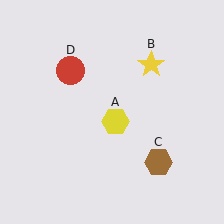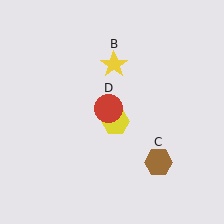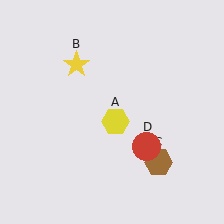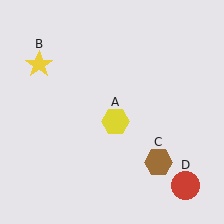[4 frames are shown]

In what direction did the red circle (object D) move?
The red circle (object D) moved down and to the right.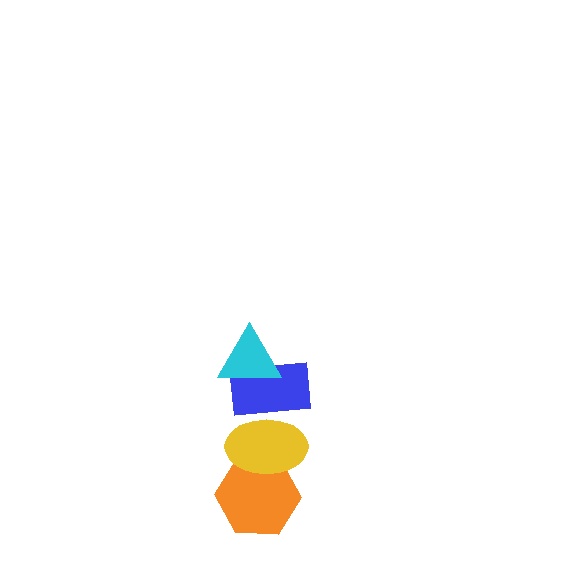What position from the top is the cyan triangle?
The cyan triangle is 1st from the top.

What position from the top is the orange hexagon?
The orange hexagon is 4th from the top.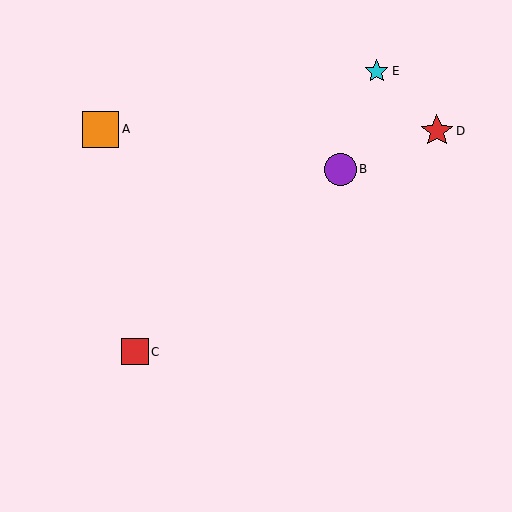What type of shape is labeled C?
Shape C is a red square.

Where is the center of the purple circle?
The center of the purple circle is at (341, 169).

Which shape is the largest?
The orange square (labeled A) is the largest.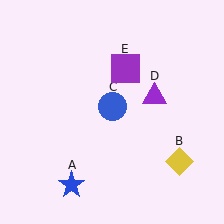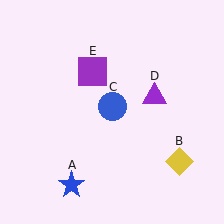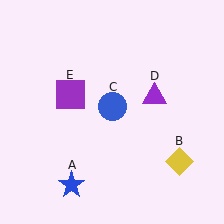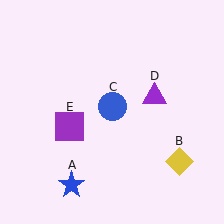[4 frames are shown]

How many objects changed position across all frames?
1 object changed position: purple square (object E).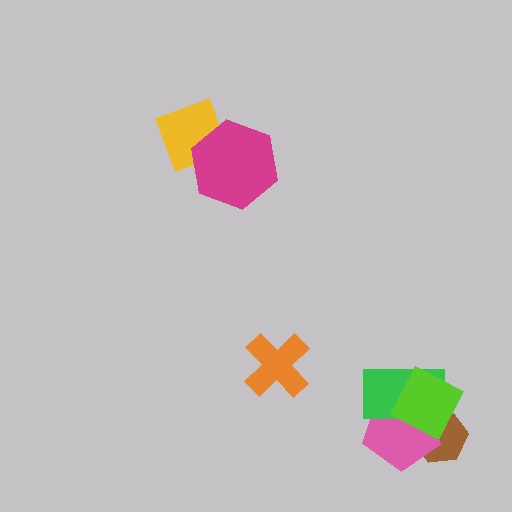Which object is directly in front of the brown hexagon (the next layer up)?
The pink pentagon is directly in front of the brown hexagon.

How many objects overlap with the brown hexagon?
3 objects overlap with the brown hexagon.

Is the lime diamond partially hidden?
No, no other shape covers it.